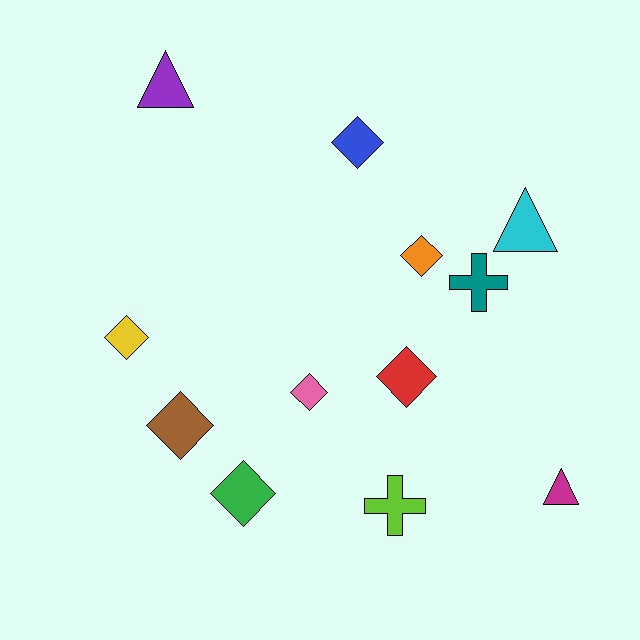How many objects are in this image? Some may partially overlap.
There are 12 objects.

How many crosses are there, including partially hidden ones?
There are 2 crosses.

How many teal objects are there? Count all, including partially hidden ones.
There is 1 teal object.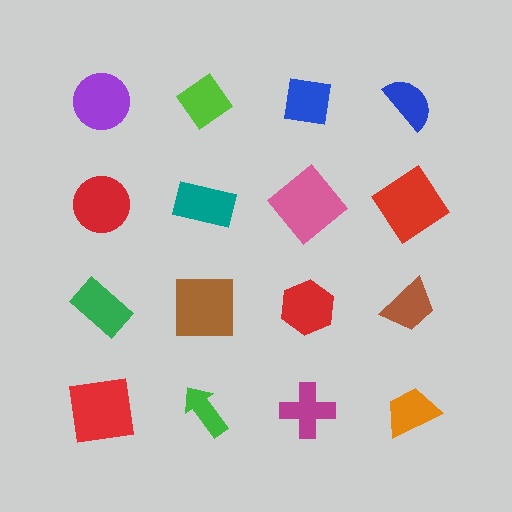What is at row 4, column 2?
A green arrow.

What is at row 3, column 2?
A brown square.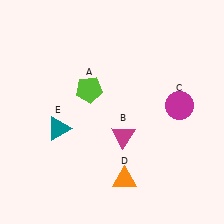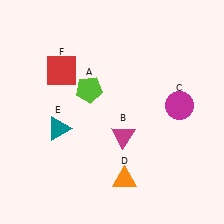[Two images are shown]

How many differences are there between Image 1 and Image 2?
There is 1 difference between the two images.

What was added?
A red square (F) was added in Image 2.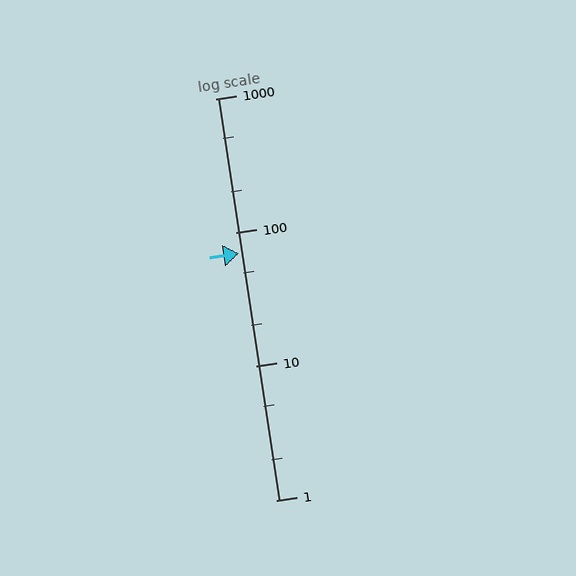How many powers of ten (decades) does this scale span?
The scale spans 3 decades, from 1 to 1000.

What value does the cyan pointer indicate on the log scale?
The pointer indicates approximately 70.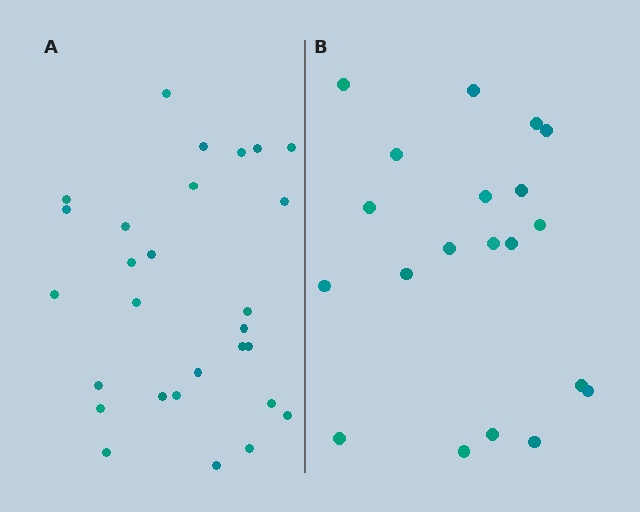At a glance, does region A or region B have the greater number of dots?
Region A (the left region) has more dots.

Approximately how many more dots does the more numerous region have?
Region A has roughly 8 or so more dots than region B.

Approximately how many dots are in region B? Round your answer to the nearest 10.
About 20 dots.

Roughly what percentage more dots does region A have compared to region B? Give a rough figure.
About 40% more.